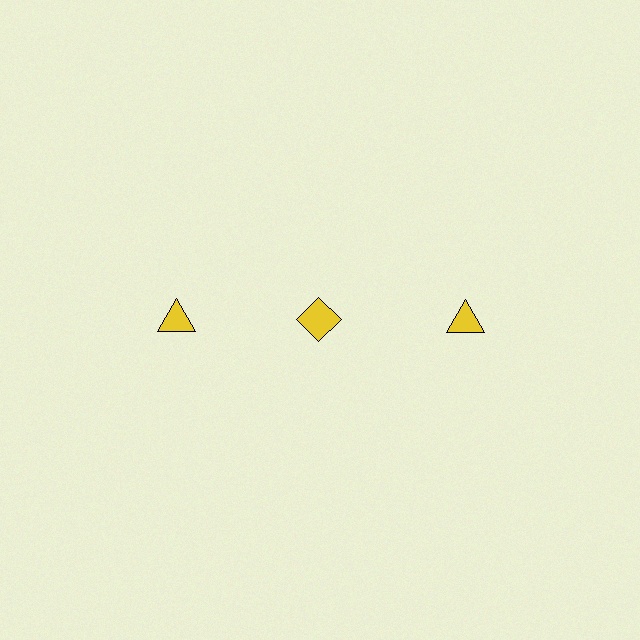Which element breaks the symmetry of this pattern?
The yellow diamond in the top row, second from left column breaks the symmetry. All other shapes are yellow triangles.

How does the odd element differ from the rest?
It has a different shape: diamond instead of triangle.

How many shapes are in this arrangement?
There are 3 shapes arranged in a grid pattern.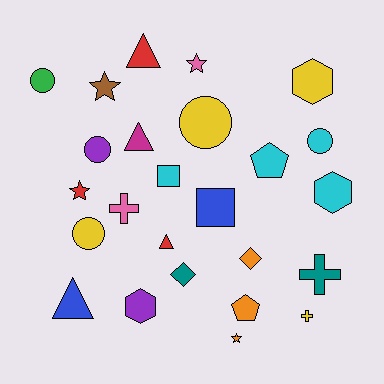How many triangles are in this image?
There are 4 triangles.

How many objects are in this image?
There are 25 objects.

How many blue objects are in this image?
There are 2 blue objects.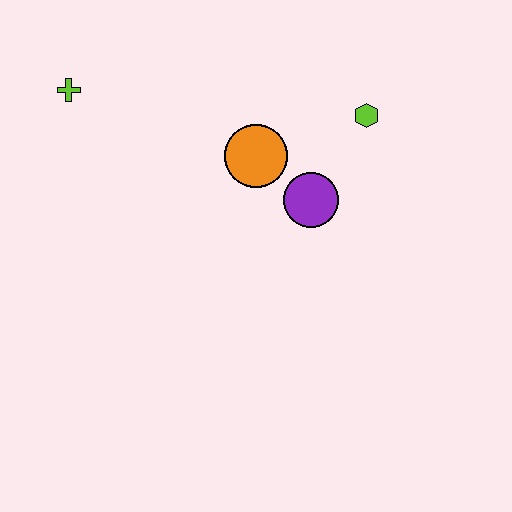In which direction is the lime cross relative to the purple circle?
The lime cross is to the left of the purple circle.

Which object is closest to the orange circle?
The purple circle is closest to the orange circle.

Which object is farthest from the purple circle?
The lime cross is farthest from the purple circle.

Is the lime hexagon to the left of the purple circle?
No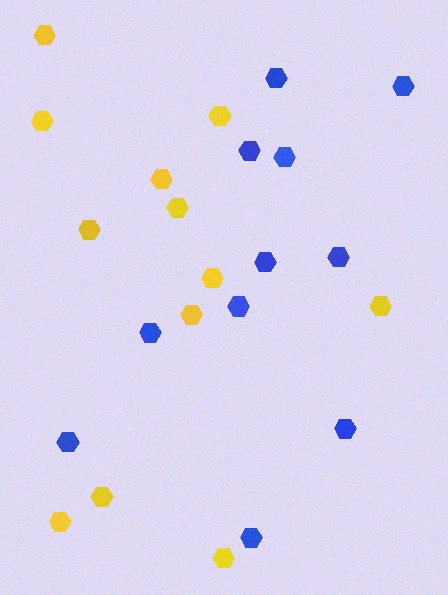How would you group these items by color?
There are 2 groups: one group of yellow hexagons (12) and one group of blue hexagons (11).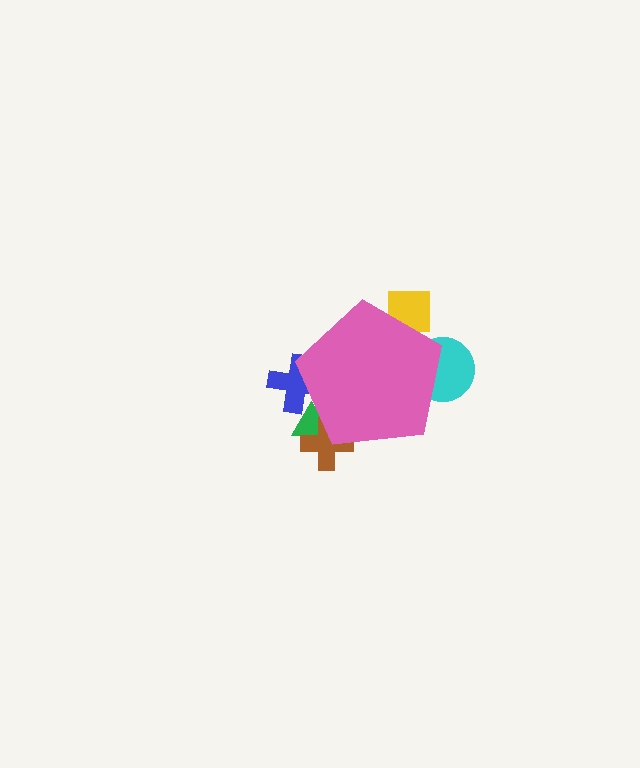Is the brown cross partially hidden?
Yes, the brown cross is partially hidden behind the pink pentagon.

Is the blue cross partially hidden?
Yes, the blue cross is partially hidden behind the pink pentagon.